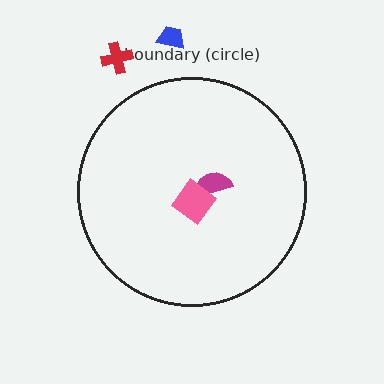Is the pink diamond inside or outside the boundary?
Inside.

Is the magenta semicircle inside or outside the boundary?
Inside.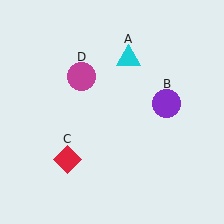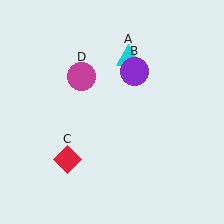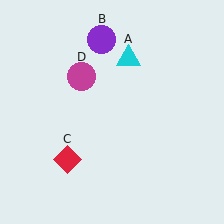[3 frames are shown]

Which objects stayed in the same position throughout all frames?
Cyan triangle (object A) and red diamond (object C) and magenta circle (object D) remained stationary.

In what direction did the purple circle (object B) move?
The purple circle (object B) moved up and to the left.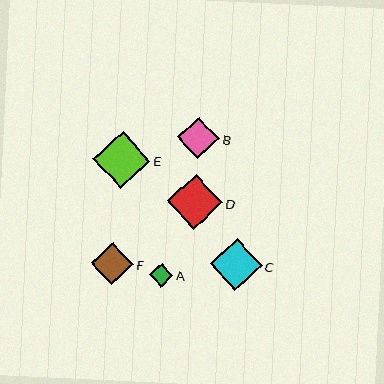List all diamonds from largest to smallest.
From largest to smallest: E, D, C, F, B, A.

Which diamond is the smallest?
Diamond A is the smallest with a size of approximately 24 pixels.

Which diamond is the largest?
Diamond E is the largest with a size of approximately 57 pixels.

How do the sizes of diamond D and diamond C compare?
Diamond D and diamond C are approximately the same size.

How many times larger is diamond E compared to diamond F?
Diamond E is approximately 1.4 times the size of diamond F.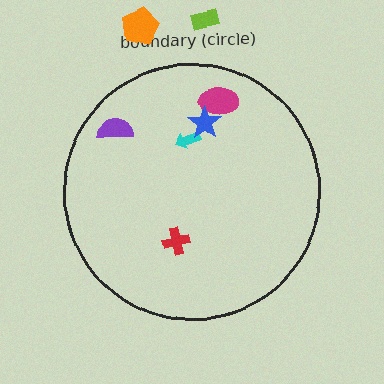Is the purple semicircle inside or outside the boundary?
Inside.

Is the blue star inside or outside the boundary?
Inside.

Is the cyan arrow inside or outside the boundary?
Inside.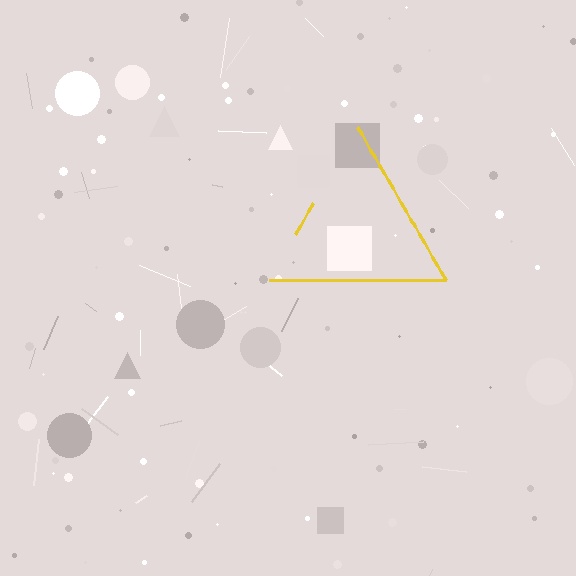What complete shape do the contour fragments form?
The contour fragments form a triangle.